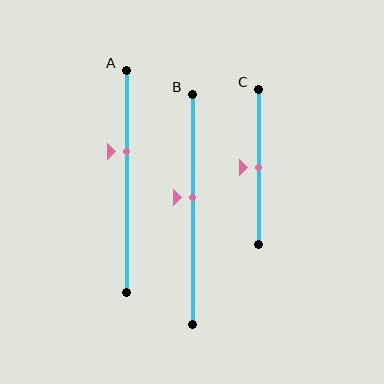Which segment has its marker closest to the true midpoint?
Segment C has its marker closest to the true midpoint.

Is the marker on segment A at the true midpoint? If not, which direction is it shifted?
No, the marker on segment A is shifted upward by about 13% of the segment length.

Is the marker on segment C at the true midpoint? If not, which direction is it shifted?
Yes, the marker on segment C is at the true midpoint.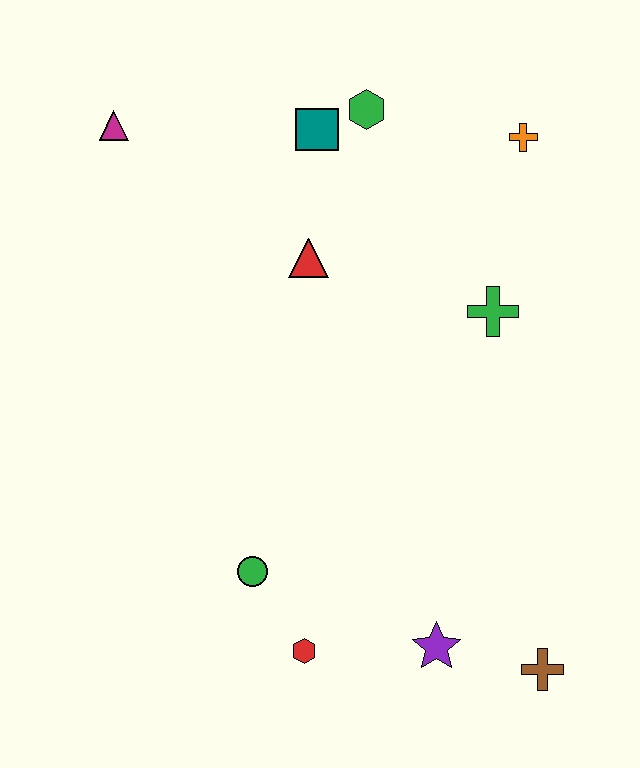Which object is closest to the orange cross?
The green hexagon is closest to the orange cross.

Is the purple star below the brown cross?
No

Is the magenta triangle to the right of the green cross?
No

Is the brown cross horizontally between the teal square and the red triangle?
No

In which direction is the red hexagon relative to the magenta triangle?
The red hexagon is below the magenta triangle.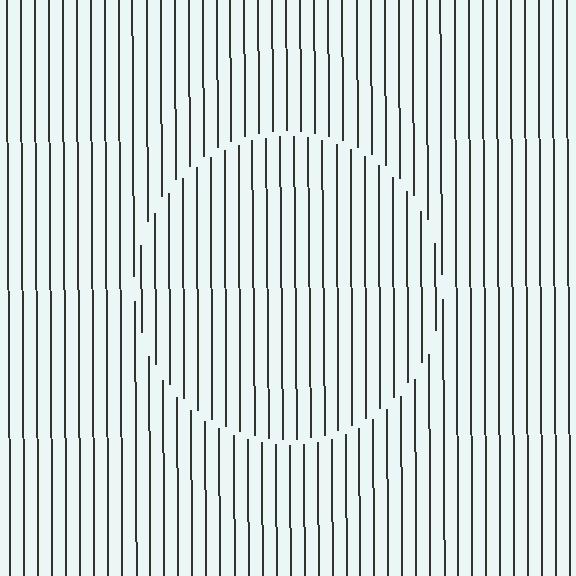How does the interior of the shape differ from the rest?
The interior of the shape contains the same grating, shifted by half a period — the contour is defined by the phase discontinuity where line-ends from the inner and outer gratings abut.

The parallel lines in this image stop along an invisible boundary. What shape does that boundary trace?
An illusory circle. The interior of the shape contains the same grating, shifted by half a period — the contour is defined by the phase discontinuity where line-ends from the inner and outer gratings abut.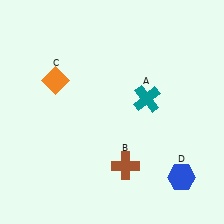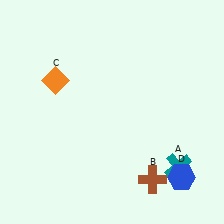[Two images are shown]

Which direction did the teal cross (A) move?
The teal cross (A) moved down.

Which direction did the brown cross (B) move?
The brown cross (B) moved right.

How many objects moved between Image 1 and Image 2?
2 objects moved between the two images.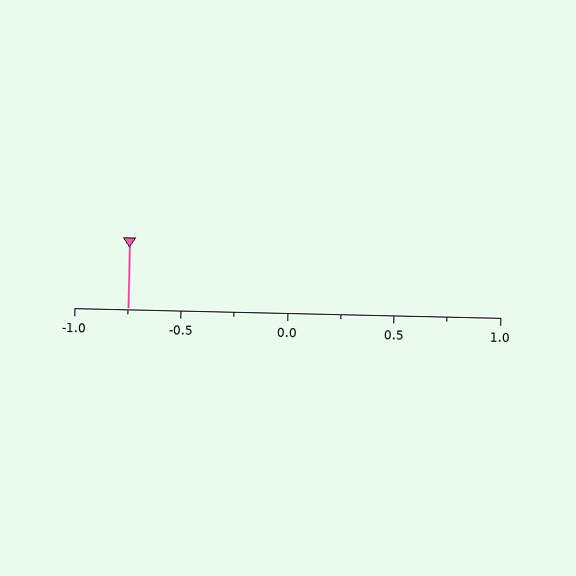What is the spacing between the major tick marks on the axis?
The major ticks are spaced 0.5 apart.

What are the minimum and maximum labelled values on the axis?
The axis runs from -1.0 to 1.0.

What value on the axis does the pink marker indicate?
The marker indicates approximately -0.75.